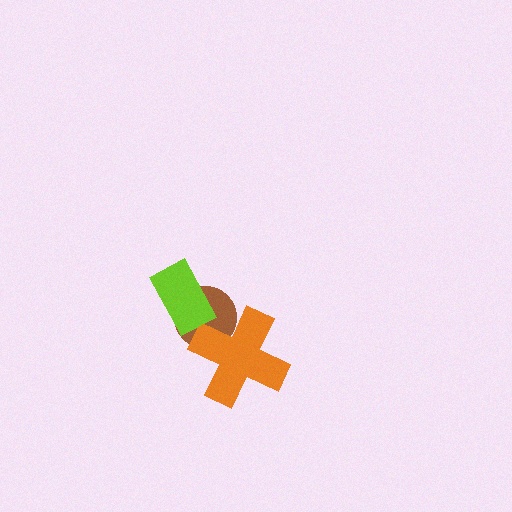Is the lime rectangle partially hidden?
No, no other shape covers it.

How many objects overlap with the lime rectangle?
1 object overlaps with the lime rectangle.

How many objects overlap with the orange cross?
1 object overlaps with the orange cross.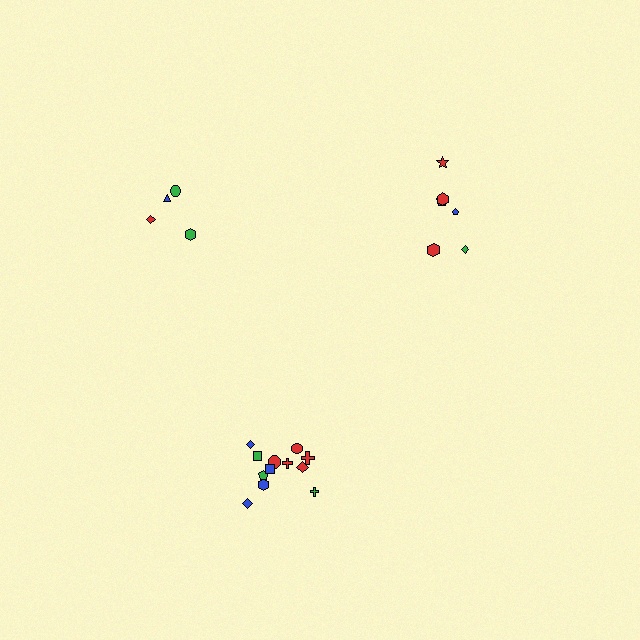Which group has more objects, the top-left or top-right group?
The top-right group.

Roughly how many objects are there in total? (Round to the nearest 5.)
Roughly 20 objects in total.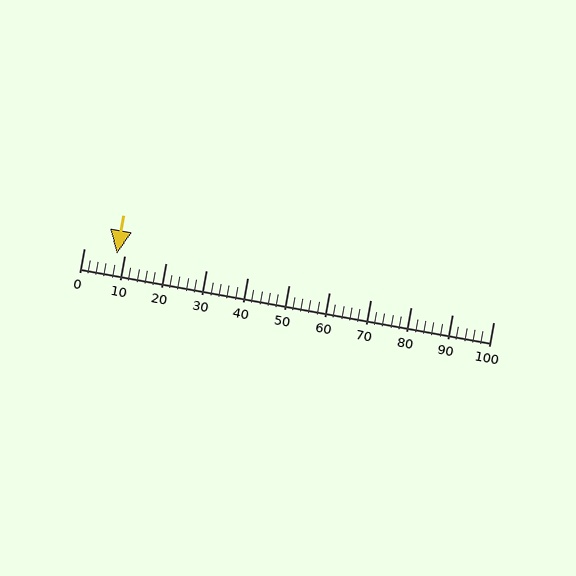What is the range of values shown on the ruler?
The ruler shows values from 0 to 100.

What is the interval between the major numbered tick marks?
The major tick marks are spaced 10 units apart.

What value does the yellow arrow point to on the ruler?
The yellow arrow points to approximately 8.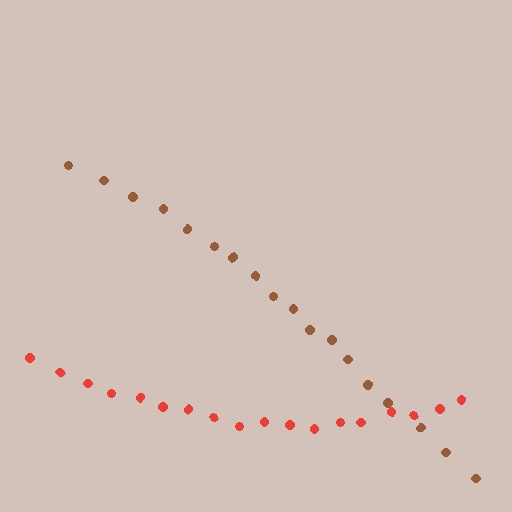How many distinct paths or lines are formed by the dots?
There are 2 distinct paths.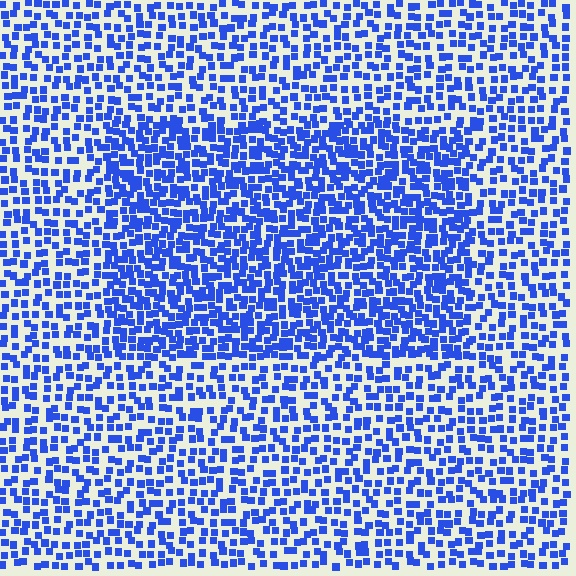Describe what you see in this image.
The image contains small blue elements arranged at two different densities. A rectangle-shaped region is visible where the elements are more densely packed than the surrounding area.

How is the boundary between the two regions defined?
The boundary is defined by a change in element density (approximately 1.7x ratio). All elements are the same color, size, and shape.